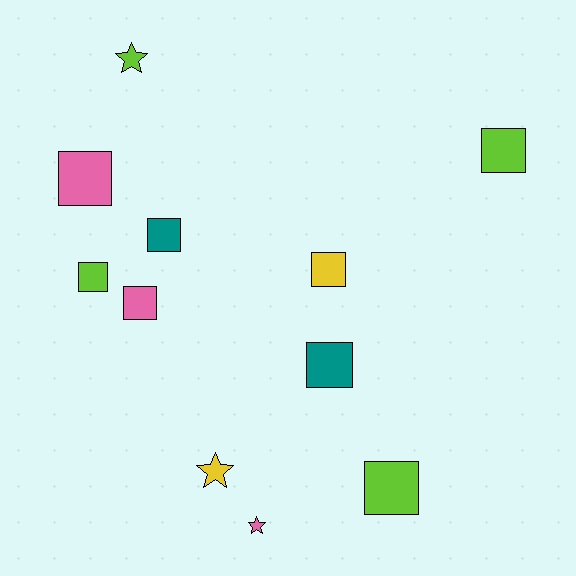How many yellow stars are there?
There is 1 yellow star.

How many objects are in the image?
There are 11 objects.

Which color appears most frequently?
Lime, with 4 objects.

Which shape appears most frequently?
Square, with 8 objects.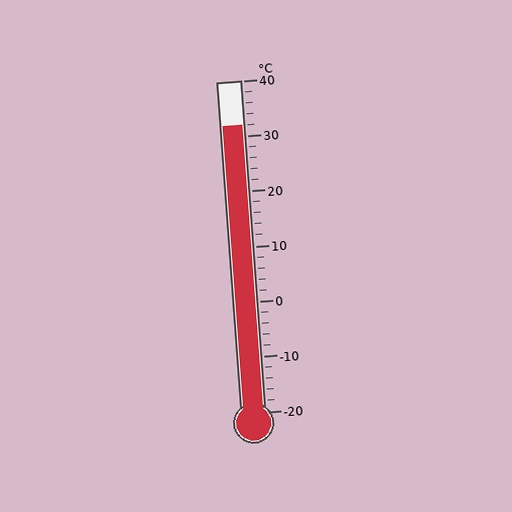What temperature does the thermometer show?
The thermometer shows approximately 32°C.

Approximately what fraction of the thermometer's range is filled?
The thermometer is filled to approximately 85% of its range.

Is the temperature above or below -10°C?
The temperature is above -10°C.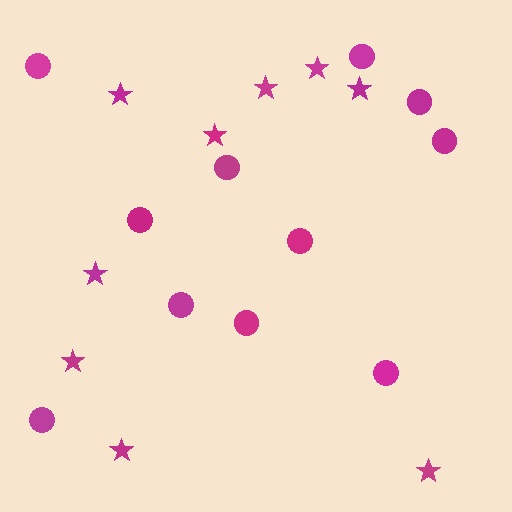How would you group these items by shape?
There are 2 groups: one group of stars (9) and one group of circles (11).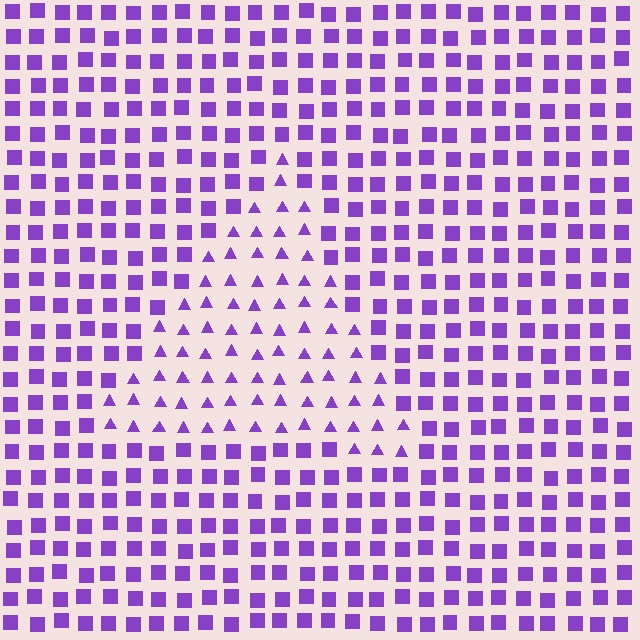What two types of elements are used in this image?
The image uses triangles inside the triangle region and squares outside it.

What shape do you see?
I see a triangle.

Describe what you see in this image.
The image is filled with small purple elements arranged in a uniform grid. A triangle-shaped region contains triangles, while the surrounding area contains squares. The boundary is defined purely by the change in element shape.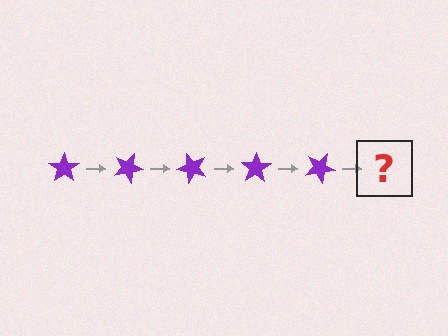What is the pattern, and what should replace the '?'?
The pattern is that the star rotates 25 degrees each step. The '?' should be a purple star rotated 125 degrees.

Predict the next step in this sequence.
The next step is a purple star rotated 125 degrees.